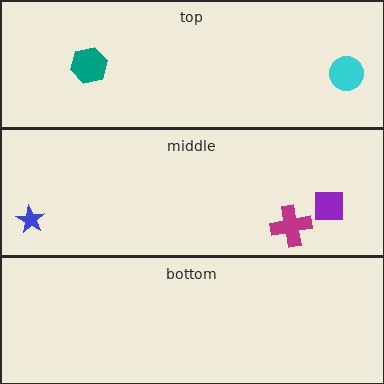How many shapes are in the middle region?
3.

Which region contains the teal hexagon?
The top region.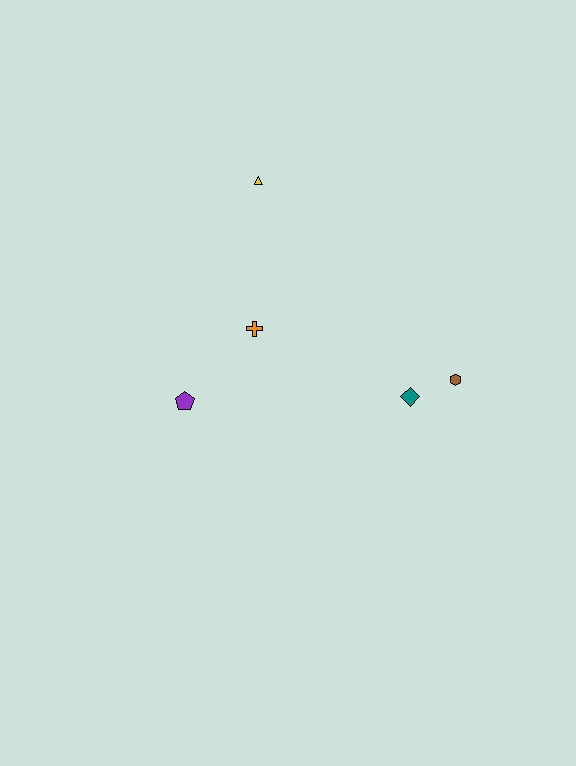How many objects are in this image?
There are 5 objects.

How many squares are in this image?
There are no squares.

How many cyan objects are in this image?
There are no cyan objects.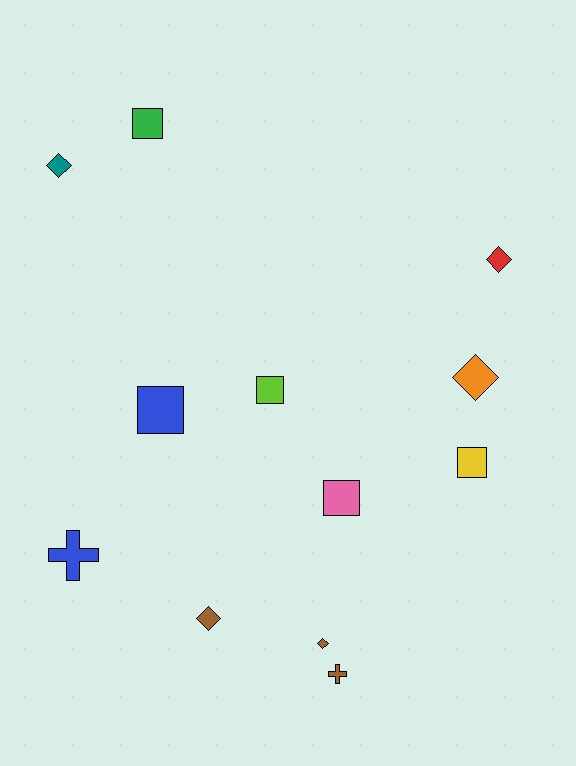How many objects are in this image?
There are 12 objects.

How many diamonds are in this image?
There are 5 diamonds.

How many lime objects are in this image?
There is 1 lime object.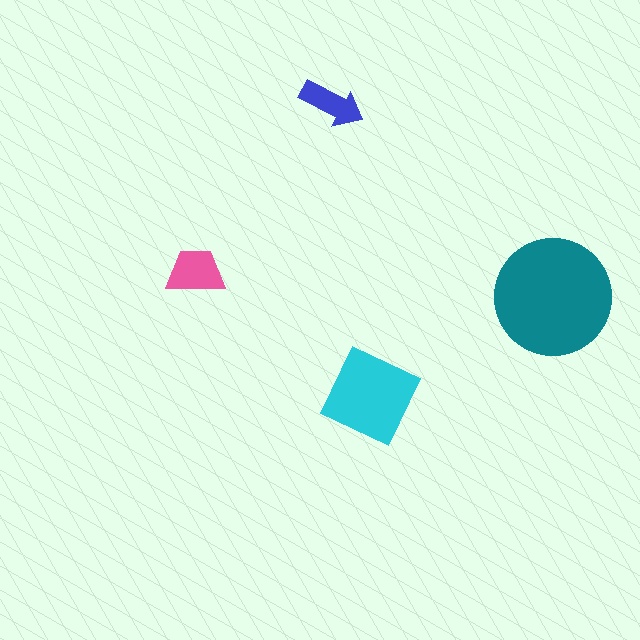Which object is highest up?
The blue arrow is topmost.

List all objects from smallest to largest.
The blue arrow, the pink trapezoid, the cyan diamond, the teal circle.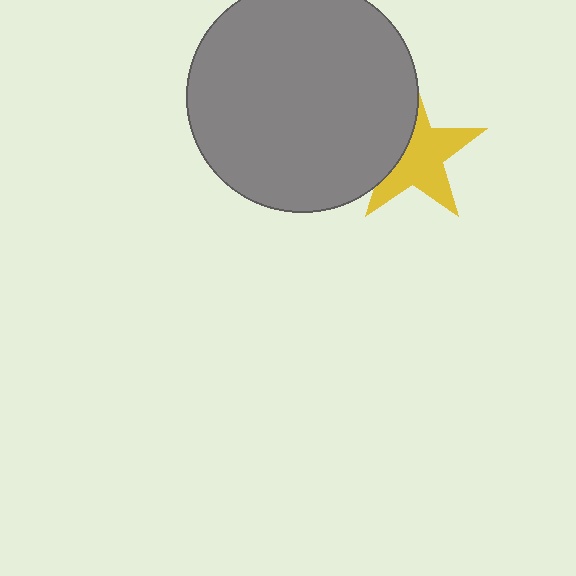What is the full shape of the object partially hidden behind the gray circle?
The partially hidden object is a yellow star.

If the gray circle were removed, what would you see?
You would see the complete yellow star.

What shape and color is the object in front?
The object in front is a gray circle.